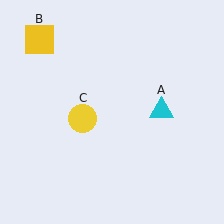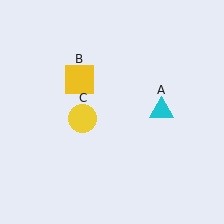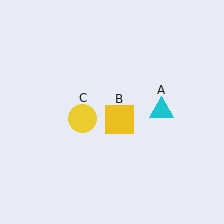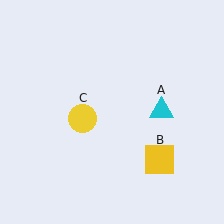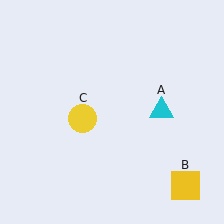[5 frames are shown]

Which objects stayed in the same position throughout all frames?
Cyan triangle (object A) and yellow circle (object C) remained stationary.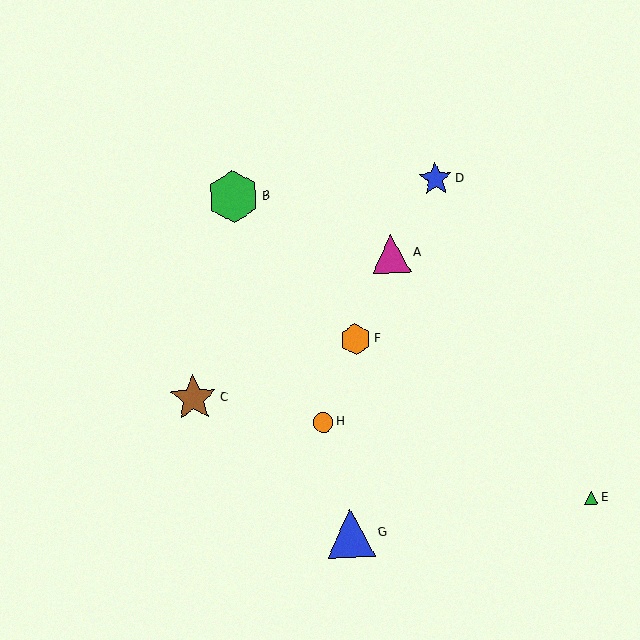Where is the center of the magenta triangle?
The center of the magenta triangle is at (391, 254).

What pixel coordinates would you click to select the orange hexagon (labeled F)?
Click at (356, 339) to select the orange hexagon F.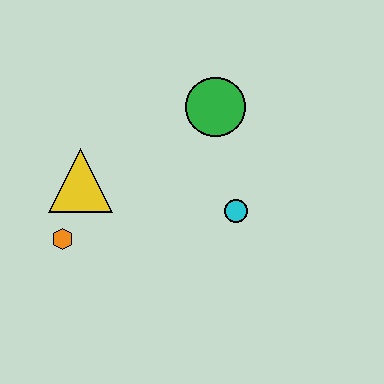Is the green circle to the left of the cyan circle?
Yes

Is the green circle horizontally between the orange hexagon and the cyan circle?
Yes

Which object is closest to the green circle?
The cyan circle is closest to the green circle.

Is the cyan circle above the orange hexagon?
Yes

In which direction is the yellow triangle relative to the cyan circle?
The yellow triangle is to the left of the cyan circle.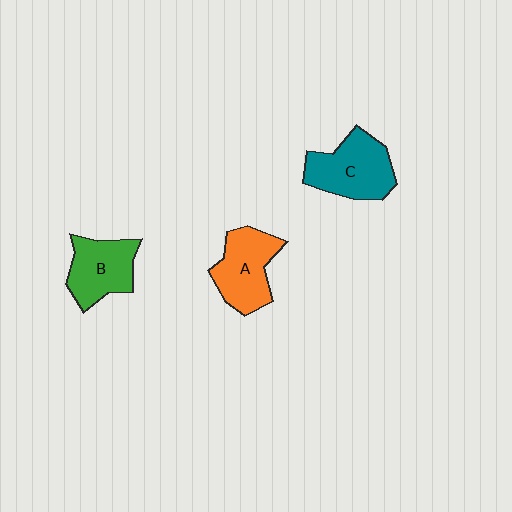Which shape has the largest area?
Shape C (teal).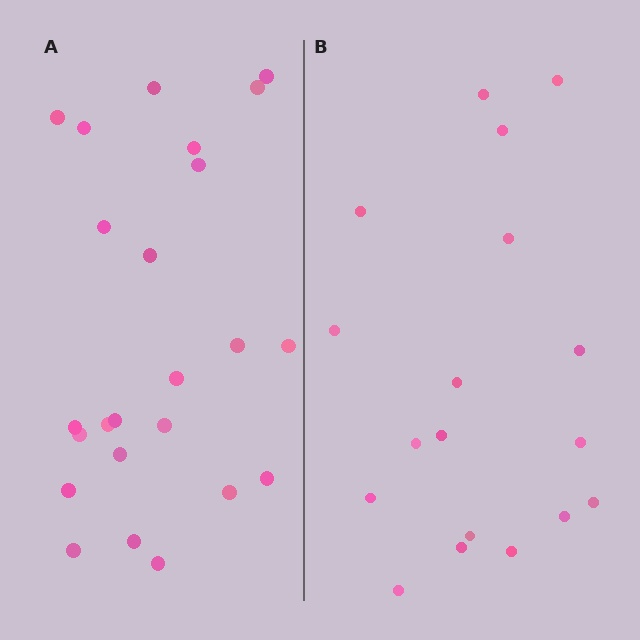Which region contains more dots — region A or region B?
Region A (the left region) has more dots.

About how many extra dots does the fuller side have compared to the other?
Region A has about 6 more dots than region B.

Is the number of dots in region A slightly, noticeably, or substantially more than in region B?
Region A has noticeably more, but not dramatically so. The ratio is roughly 1.3 to 1.